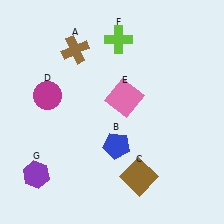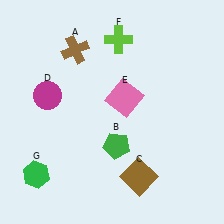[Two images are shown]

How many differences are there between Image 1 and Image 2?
There are 2 differences between the two images.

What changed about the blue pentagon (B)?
In Image 1, B is blue. In Image 2, it changed to green.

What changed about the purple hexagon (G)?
In Image 1, G is purple. In Image 2, it changed to green.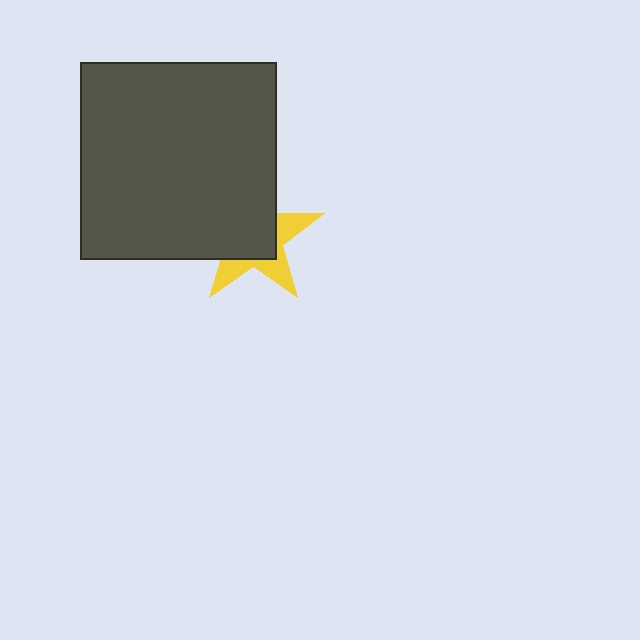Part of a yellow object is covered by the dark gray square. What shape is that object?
It is a star.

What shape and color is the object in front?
The object in front is a dark gray square.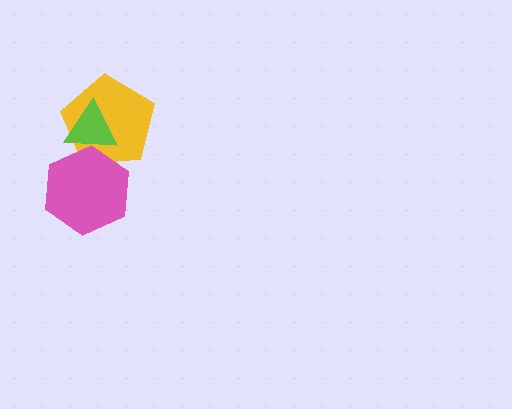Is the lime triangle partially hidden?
No, no other shape covers it.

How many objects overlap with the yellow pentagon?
2 objects overlap with the yellow pentagon.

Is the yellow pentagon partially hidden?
Yes, it is partially covered by another shape.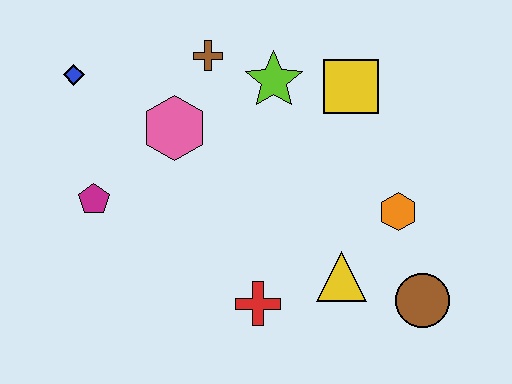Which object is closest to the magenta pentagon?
The pink hexagon is closest to the magenta pentagon.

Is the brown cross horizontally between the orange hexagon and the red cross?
No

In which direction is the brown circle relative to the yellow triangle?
The brown circle is to the right of the yellow triangle.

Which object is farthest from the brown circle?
The blue diamond is farthest from the brown circle.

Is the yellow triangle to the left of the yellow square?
Yes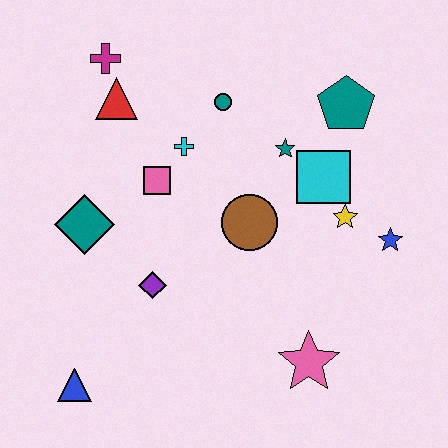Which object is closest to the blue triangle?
The purple diamond is closest to the blue triangle.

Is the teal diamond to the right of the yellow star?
No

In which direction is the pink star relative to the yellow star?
The pink star is below the yellow star.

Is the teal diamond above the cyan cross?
No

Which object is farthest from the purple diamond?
The teal pentagon is farthest from the purple diamond.